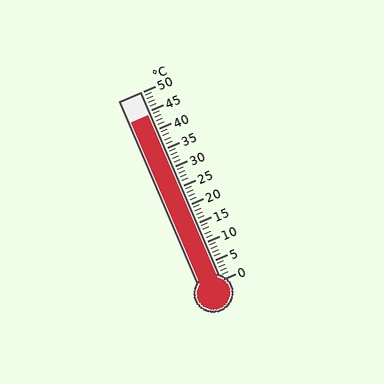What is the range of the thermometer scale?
The thermometer scale ranges from 0°C to 50°C.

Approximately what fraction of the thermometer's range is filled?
The thermometer is filled to approximately 90% of its range.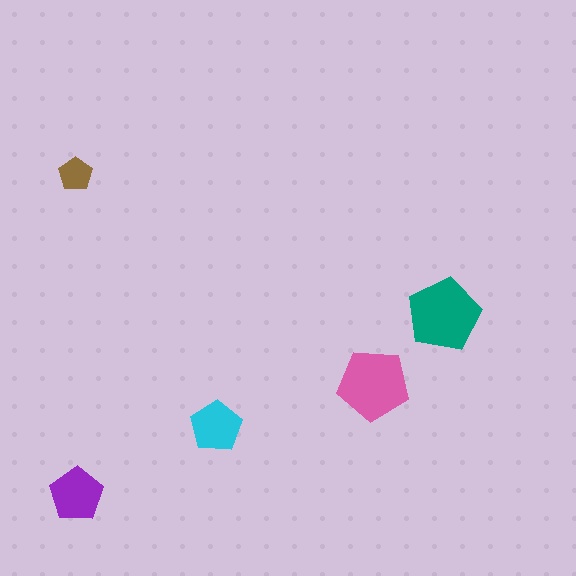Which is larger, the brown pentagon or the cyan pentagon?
The cyan one.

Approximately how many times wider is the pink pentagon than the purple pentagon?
About 1.5 times wider.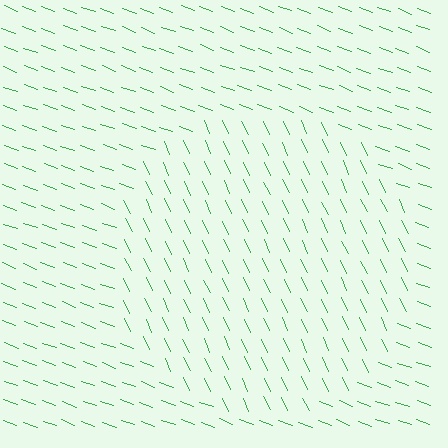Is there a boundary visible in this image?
Yes, there is a texture boundary formed by a change in line orientation.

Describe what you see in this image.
The image is filled with small green line segments. A circle region in the image has lines oriented differently from the surrounding lines, creating a visible texture boundary.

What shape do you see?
I see a circle.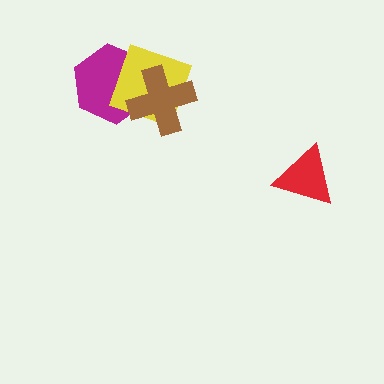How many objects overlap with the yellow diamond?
2 objects overlap with the yellow diamond.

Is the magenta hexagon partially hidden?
Yes, it is partially covered by another shape.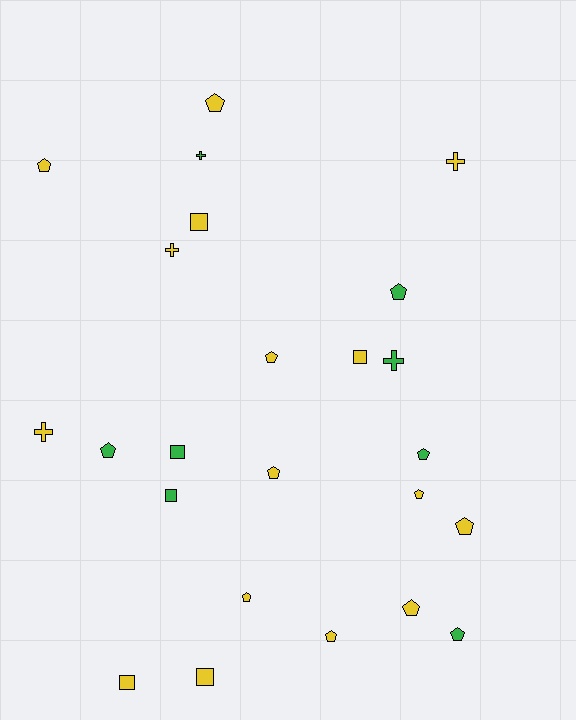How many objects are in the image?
There are 24 objects.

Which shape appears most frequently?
Pentagon, with 13 objects.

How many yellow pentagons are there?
There are 9 yellow pentagons.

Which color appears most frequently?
Yellow, with 16 objects.